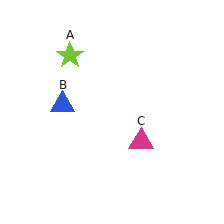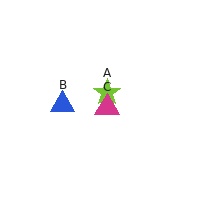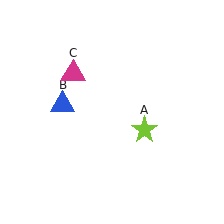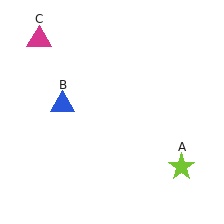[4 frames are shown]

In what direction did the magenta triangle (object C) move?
The magenta triangle (object C) moved up and to the left.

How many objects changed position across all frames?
2 objects changed position: lime star (object A), magenta triangle (object C).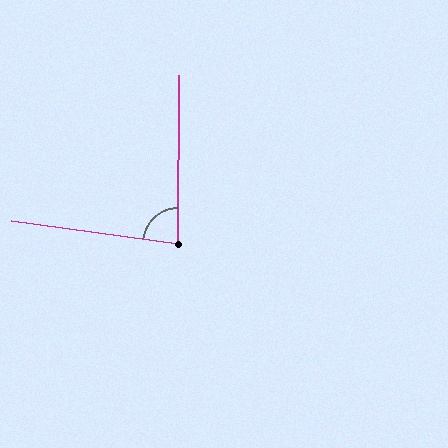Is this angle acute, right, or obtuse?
It is acute.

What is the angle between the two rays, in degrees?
Approximately 83 degrees.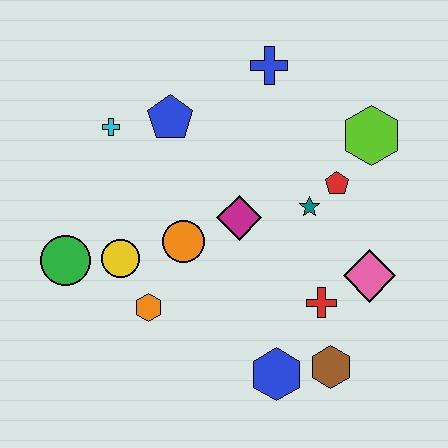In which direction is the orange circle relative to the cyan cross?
The orange circle is below the cyan cross.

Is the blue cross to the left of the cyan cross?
No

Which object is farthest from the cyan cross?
The brown hexagon is farthest from the cyan cross.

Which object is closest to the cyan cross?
The blue pentagon is closest to the cyan cross.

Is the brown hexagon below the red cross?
Yes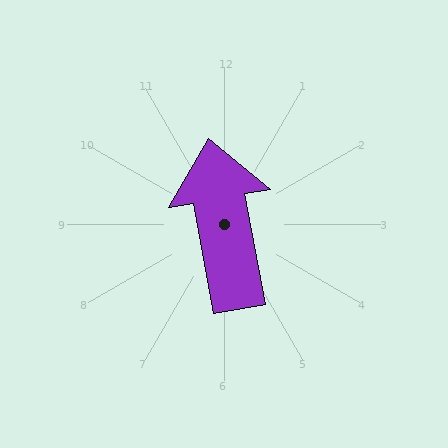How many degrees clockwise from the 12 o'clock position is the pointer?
Approximately 350 degrees.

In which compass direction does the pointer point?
North.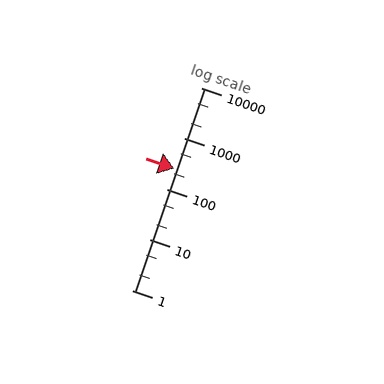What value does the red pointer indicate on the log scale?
The pointer indicates approximately 250.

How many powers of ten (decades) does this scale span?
The scale spans 4 decades, from 1 to 10000.